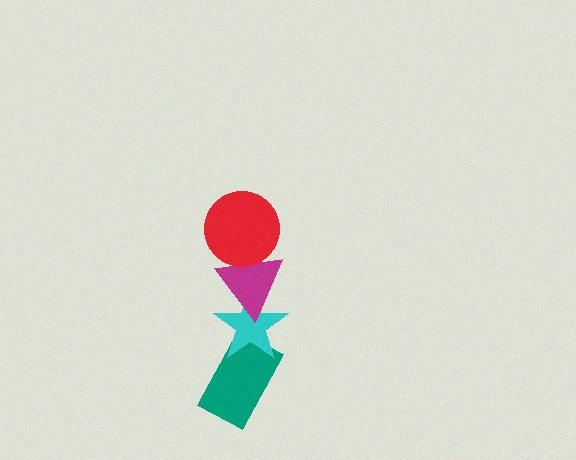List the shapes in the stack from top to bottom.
From top to bottom: the red circle, the magenta triangle, the cyan star, the teal rectangle.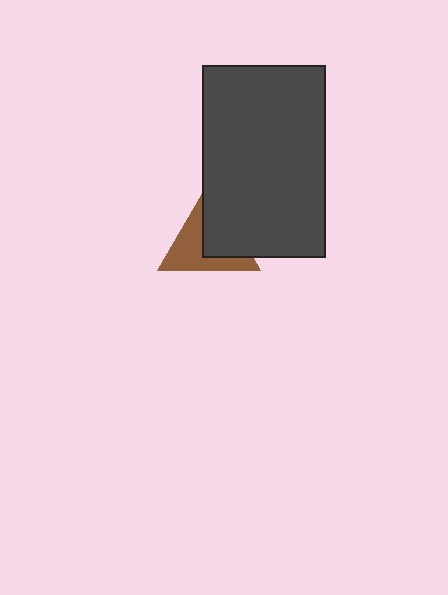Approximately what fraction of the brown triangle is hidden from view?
Roughly 47% of the brown triangle is hidden behind the dark gray rectangle.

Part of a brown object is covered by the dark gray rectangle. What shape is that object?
It is a triangle.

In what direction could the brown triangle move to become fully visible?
The brown triangle could move left. That would shift it out from behind the dark gray rectangle entirely.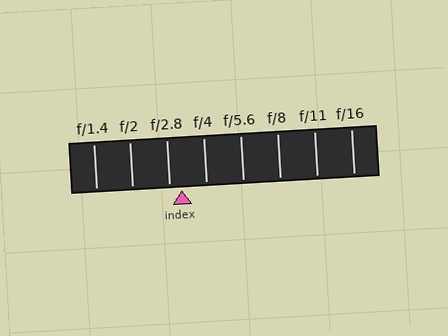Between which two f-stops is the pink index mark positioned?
The index mark is between f/2.8 and f/4.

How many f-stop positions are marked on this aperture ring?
There are 8 f-stop positions marked.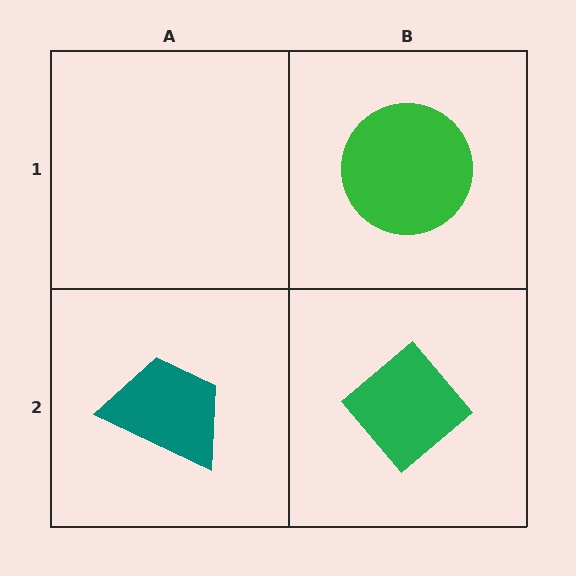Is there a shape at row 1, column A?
No, that cell is empty.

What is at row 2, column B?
A green diamond.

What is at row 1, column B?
A green circle.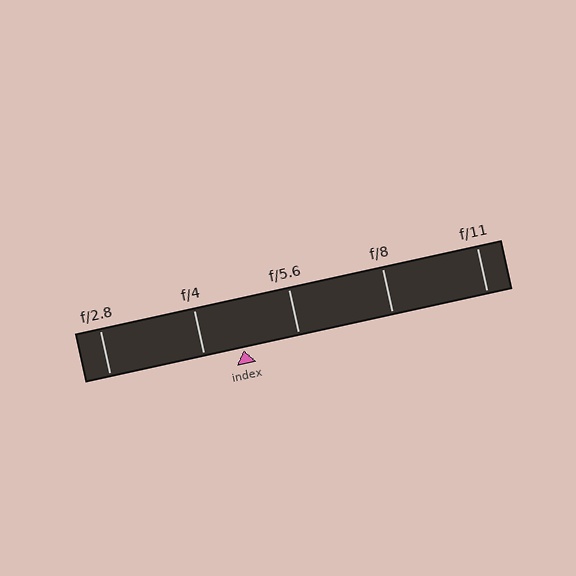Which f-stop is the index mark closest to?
The index mark is closest to f/4.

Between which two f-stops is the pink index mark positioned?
The index mark is between f/4 and f/5.6.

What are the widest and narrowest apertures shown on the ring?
The widest aperture shown is f/2.8 and the narrowest is f/11.